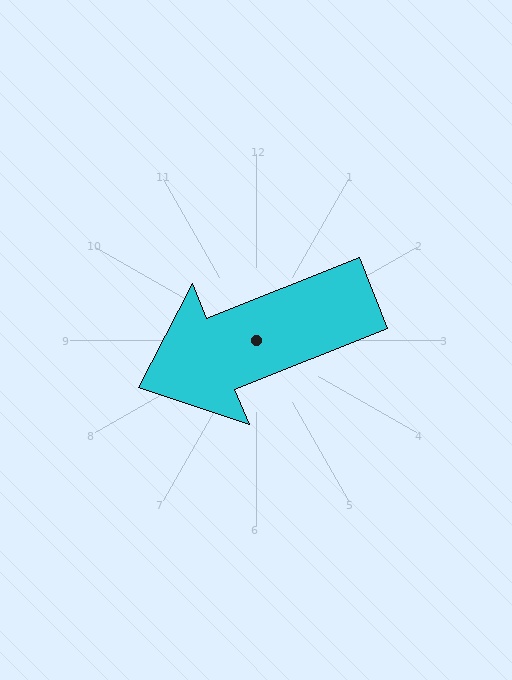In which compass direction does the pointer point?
West.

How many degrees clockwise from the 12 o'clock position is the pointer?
Approximately 248 degrees.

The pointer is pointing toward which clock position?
Roughly 8 o'clock.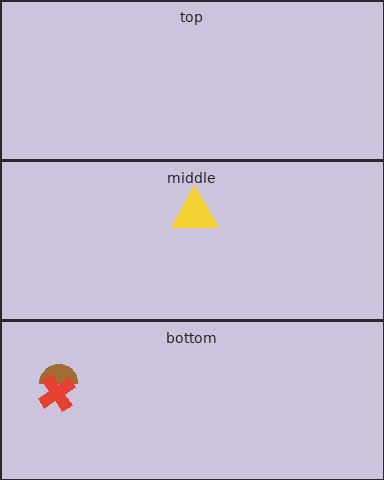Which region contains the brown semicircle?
The bottom region.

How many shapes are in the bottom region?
2.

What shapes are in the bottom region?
The brown semicircle, the red cross.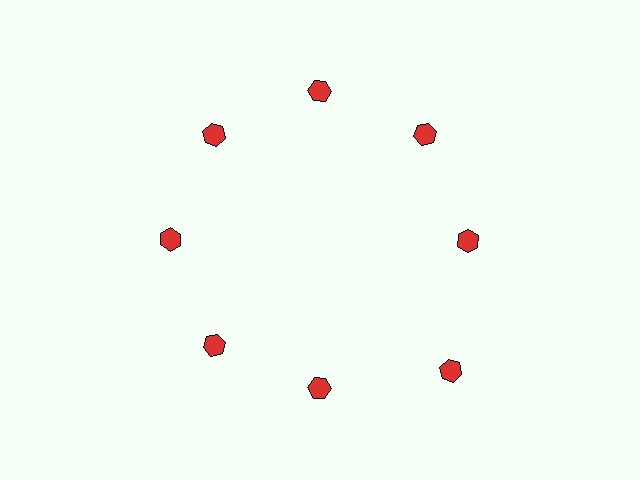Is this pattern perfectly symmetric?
No. The 8 red hexagons are arranged in a ring, but one element near the 4 o'clock position is pushed outward from the center, breaking the 8-fold rotational symmetry.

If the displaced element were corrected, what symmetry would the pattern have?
It would have 8-fold rotational symmetry — the pattern would map onto itself every 45 degrees.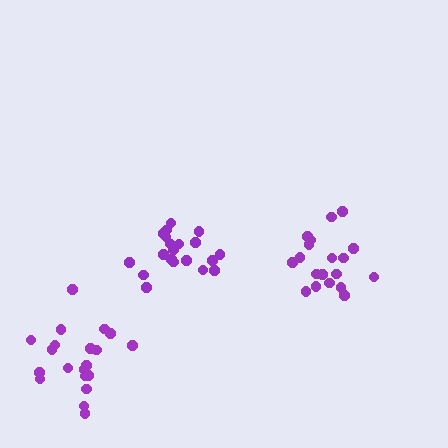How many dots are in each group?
Group 1: 20 dots, Group 2: 19 dots, Group 3: 20 dots (59 total).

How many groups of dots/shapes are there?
There are 3 groups.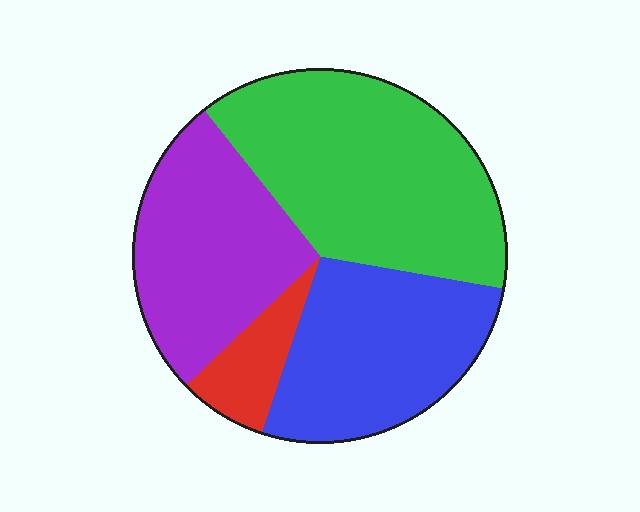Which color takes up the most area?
Green, at roughly 40%.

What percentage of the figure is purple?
Purple covers 27% of the figure.